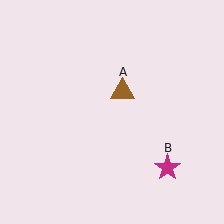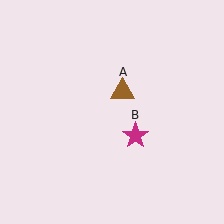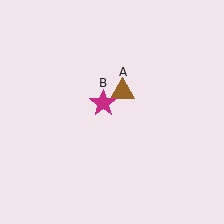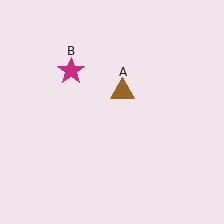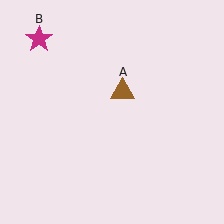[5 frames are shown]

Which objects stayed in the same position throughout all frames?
Brown triangle (object A) remained stationary.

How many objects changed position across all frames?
1 object changed position: magenta star (object B).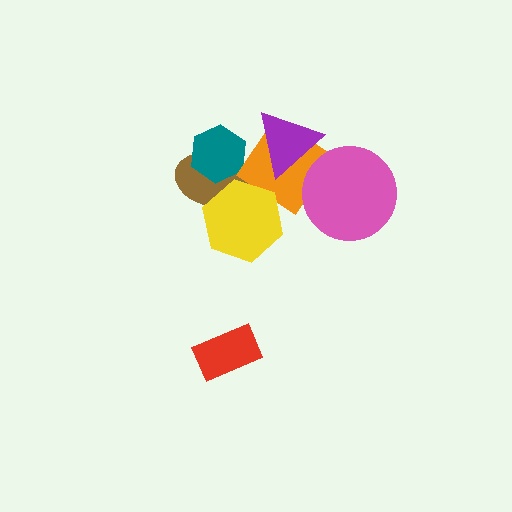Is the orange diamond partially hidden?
Yes, it is partially covered by another shape.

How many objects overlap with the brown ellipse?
3 objects overlap with the brown ellipse.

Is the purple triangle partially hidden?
No, no other shape covers it.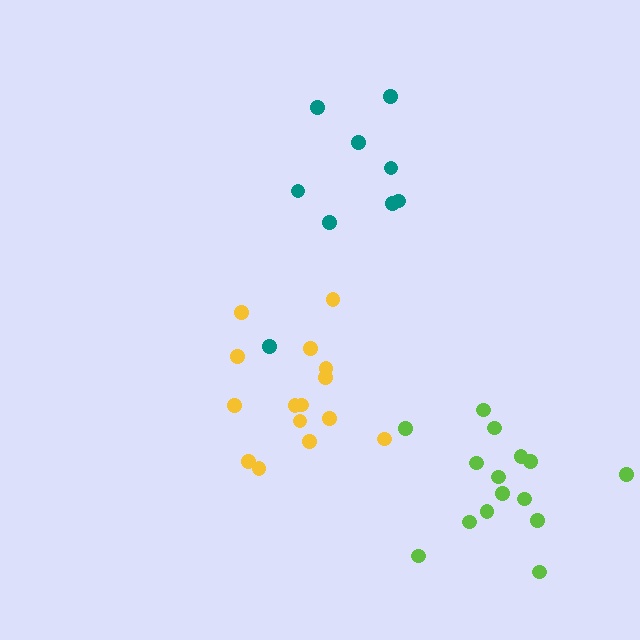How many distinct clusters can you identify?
There are 3 distinct clusters.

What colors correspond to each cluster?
The clusters are colored: teal, lime, yellow.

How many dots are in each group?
Group 1: 9 dots, Group 2: 15 dots, Group 3: 15 dots (39 total).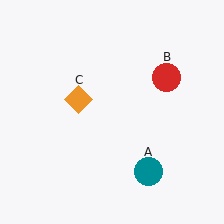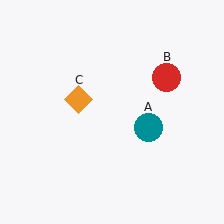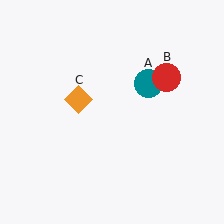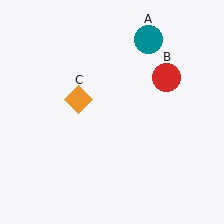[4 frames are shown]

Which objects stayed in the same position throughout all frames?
Red circle (object B) and orange diamond (object C) remained stationary.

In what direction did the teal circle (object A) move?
The teal circle (object A) moved up.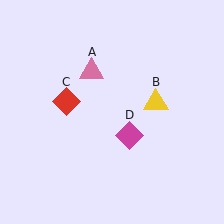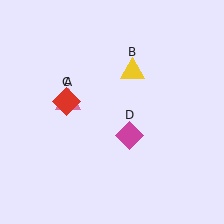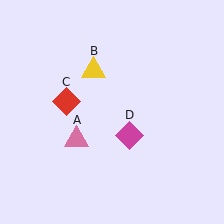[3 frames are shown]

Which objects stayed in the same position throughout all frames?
Red diamond (object C) and magenta diamond (object D) remained stationary.